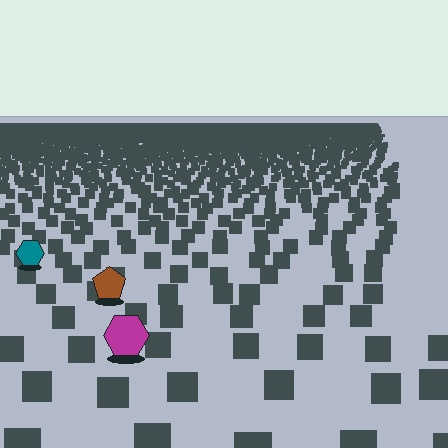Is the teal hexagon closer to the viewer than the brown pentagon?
No. The brown pentagon is closer — you can tell from the texture gradient: the ground texture is coarser near it.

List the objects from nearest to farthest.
From nearest to farthest: the magenta hexagon, the brown pentagon, the teal hexagon.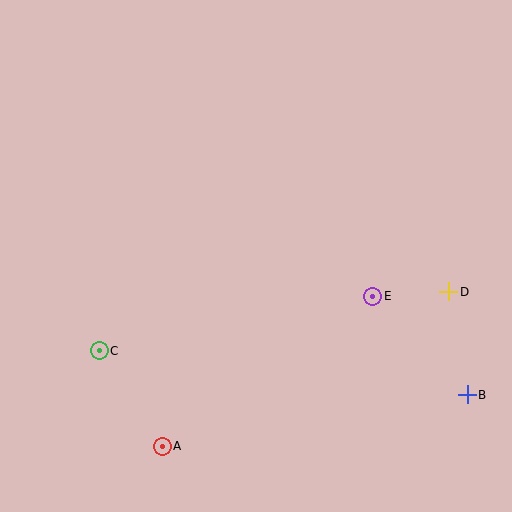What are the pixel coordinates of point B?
Point B is at (467, 395).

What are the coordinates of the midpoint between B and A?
The midpoint between B and A is at (315, 420).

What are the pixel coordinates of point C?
Point C is at (99, 351).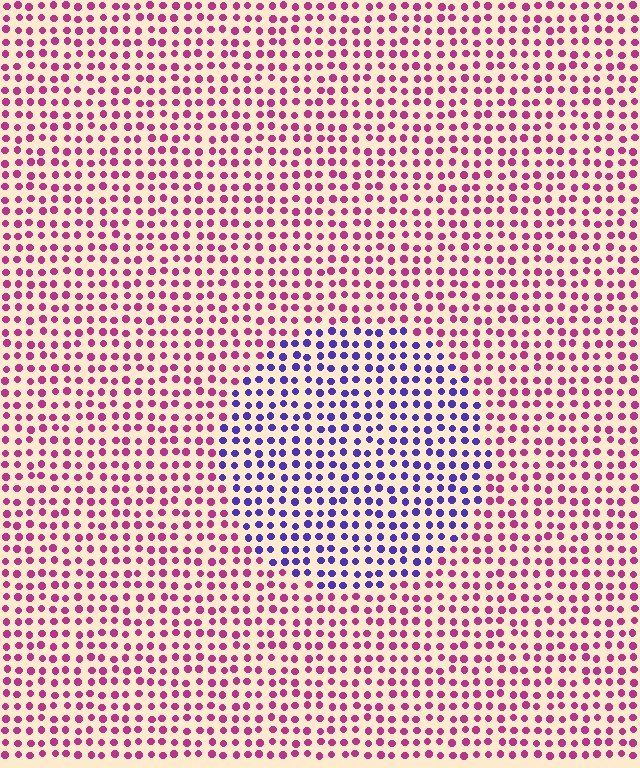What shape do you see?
I see a circle.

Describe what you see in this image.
The image is filled with small magenta elements in a uniform arrangement. A circle-shaped region is visible where the elements are tinted to a slightly different hue, forming a subtle color boundary.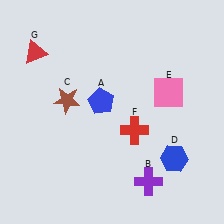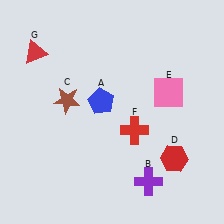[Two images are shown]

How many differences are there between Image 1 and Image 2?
There is 1 difference between the two images.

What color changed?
The hexagon (D) changed from blue in Image 1 to red in Image 2.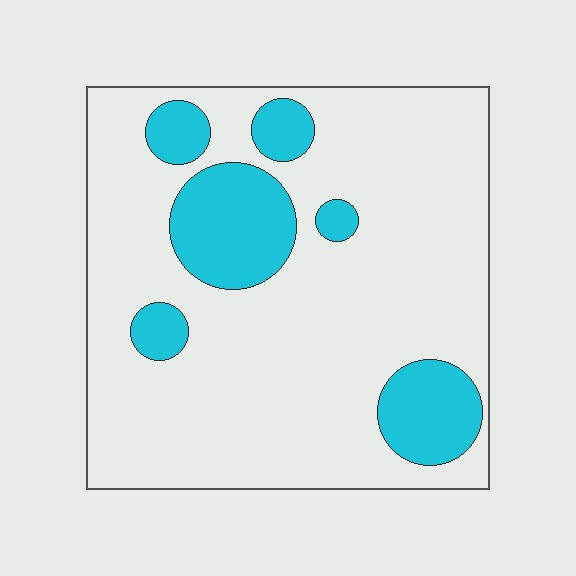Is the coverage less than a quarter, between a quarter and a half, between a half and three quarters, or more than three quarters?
Less than a quarter.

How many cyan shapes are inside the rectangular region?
6.